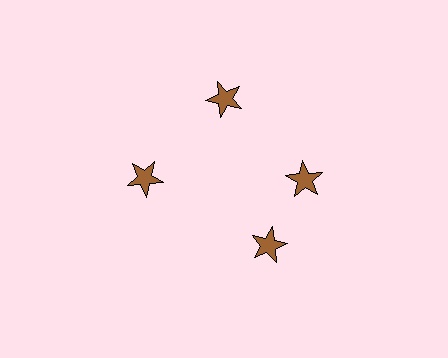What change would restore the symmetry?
The symmetry would be restored by rotating it back into even spacing with its neighbors so that all 4 stars sit at equal angles and equal distance from the center.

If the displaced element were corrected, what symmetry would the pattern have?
It would have 4-fold rotational symmetry — the pattern would map onto itself every 90 degrees.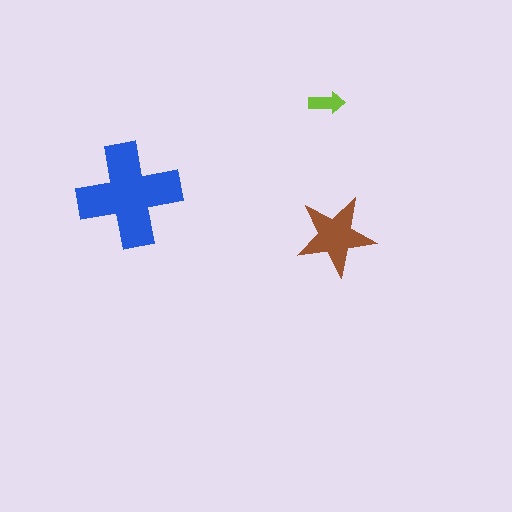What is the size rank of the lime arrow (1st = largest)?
3rd.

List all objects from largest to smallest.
The blue cross, the brown star, the lime arrow.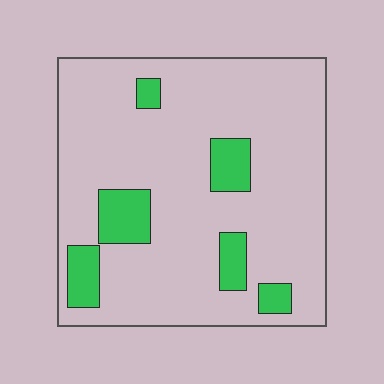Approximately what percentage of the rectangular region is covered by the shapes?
Approximately 15%.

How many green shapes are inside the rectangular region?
6.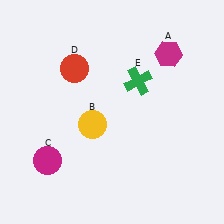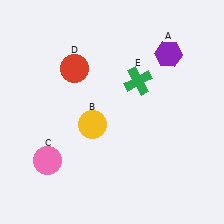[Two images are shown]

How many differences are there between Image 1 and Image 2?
There are 2 differences between the two images.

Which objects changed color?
A changed from magenta to purple. C changed from magenta to pink.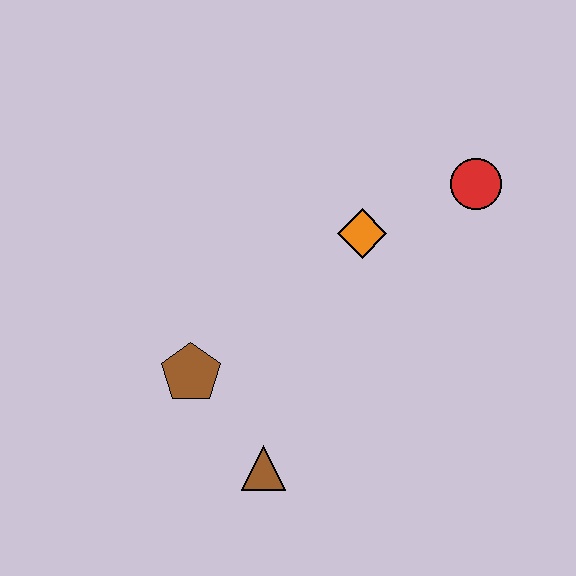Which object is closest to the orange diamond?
The red circle is closest to the orange diamond.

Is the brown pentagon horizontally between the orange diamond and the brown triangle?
No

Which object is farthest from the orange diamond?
The brown triangle is farthest from the orange diamond.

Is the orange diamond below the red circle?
Yes